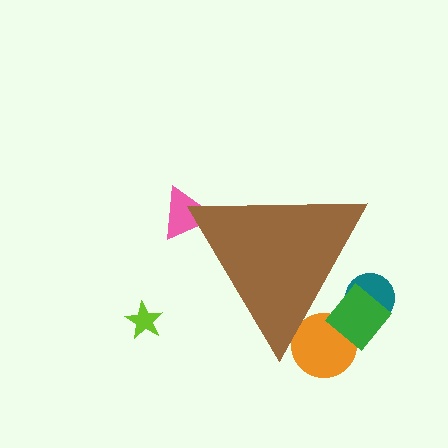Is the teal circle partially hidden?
Yes, the teal circle is partially hidden behind the brown triangle.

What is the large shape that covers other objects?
A brown triangle.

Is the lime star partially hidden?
No, the lime star is fully visible.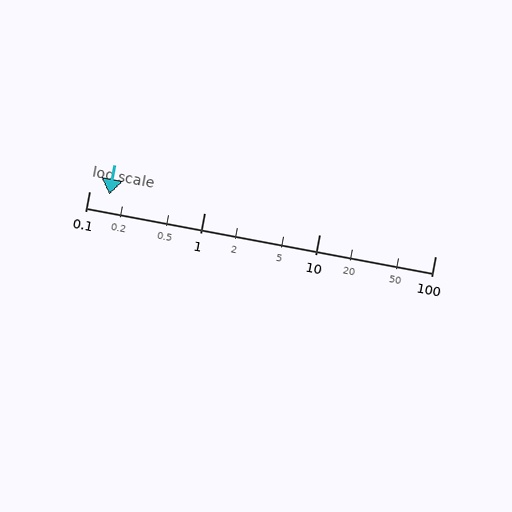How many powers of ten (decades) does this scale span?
The scale spans 3 decades, from 0.1 to 100.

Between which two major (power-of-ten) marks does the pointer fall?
The pointer is between 0.1 and 1.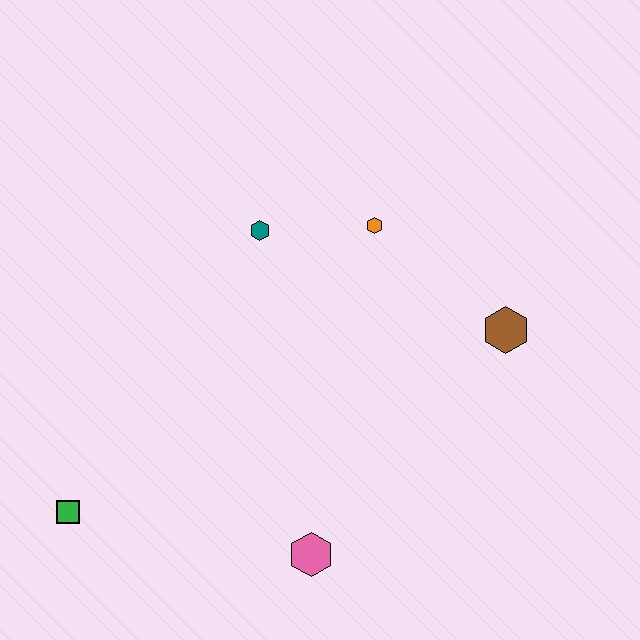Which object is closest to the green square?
The pink hexagon is closest to the green square.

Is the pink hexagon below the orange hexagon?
Yes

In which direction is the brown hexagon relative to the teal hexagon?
The brown hexagon is to the right of the teal hexagon.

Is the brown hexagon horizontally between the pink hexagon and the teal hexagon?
No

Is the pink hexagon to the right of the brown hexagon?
No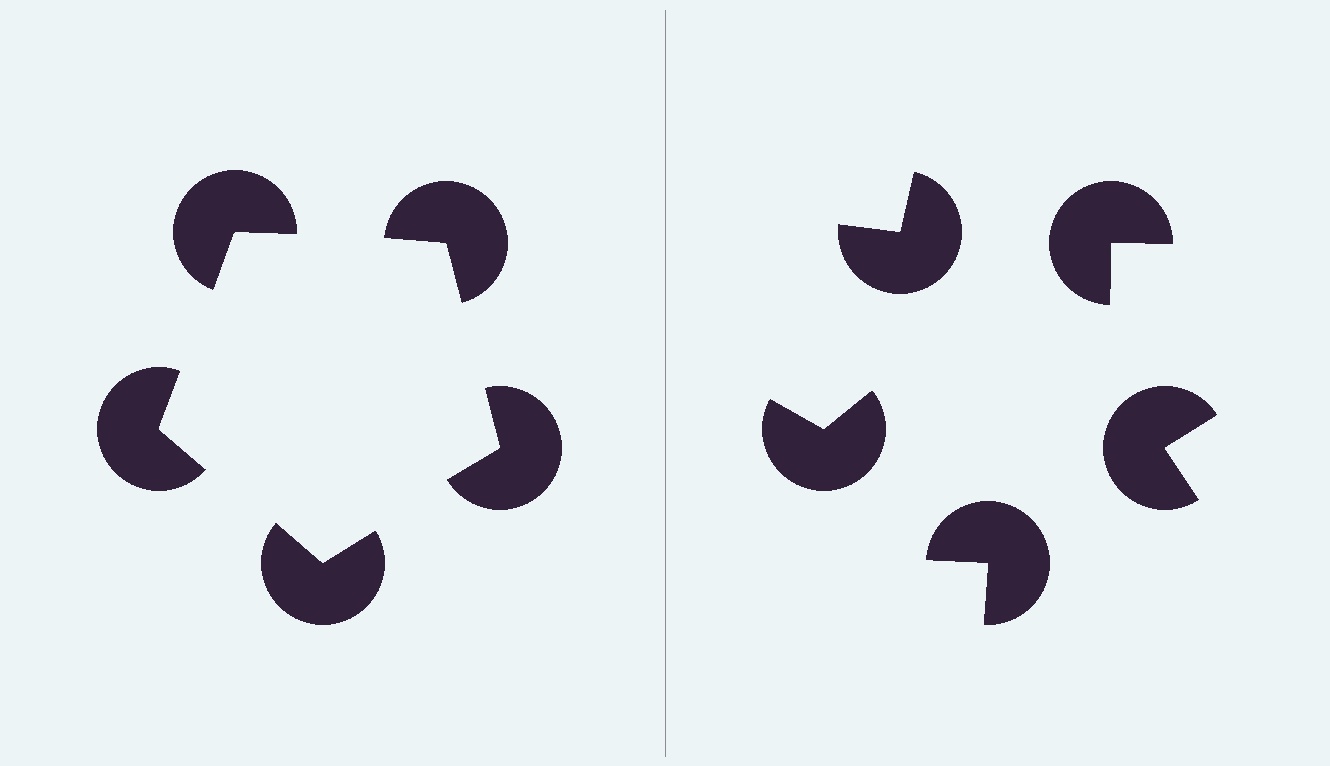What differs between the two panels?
The pac-man discs are positioned identically on both sides; only the wedge orientations differ. On the left they align to a pentagon; on the right they are misaligned.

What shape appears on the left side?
An illusory pentagon.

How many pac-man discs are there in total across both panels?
10 — 5 on each side.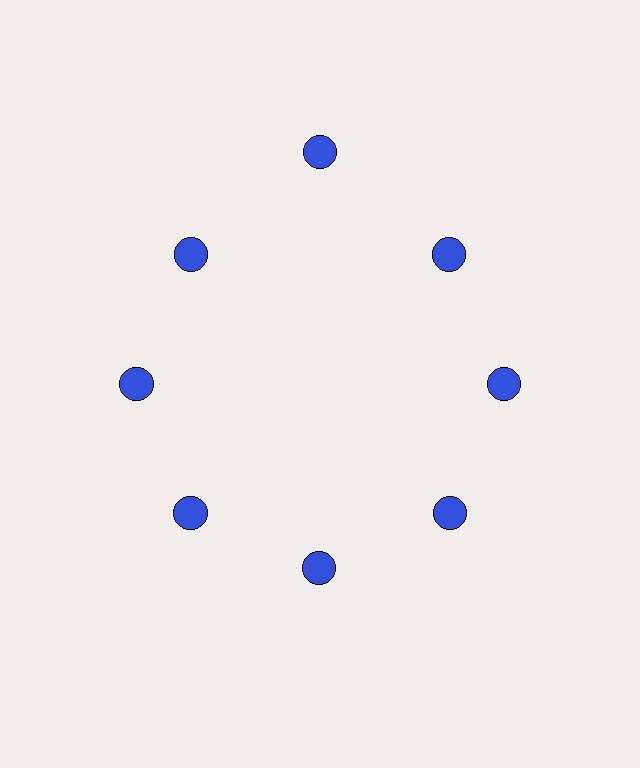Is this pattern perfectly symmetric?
No. The 8 blue circles are arranged in a ring, but one element near the 12 o'clock position is pushed outward from the center, breaking the 8-fold rotational symmetry.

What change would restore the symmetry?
The symmetry would be restored by moving it inward, back onto the ring so that all 8 circles sit at equal angles and equal distance from the center.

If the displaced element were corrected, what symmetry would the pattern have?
It would have 8-fold rotational symmetry — the pattern would map onto itself every 45 degrees.